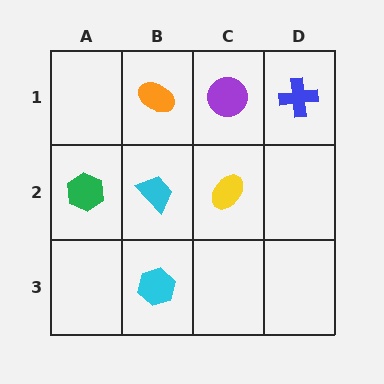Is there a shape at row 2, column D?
No, that cell is empty.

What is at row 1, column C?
A purple circle.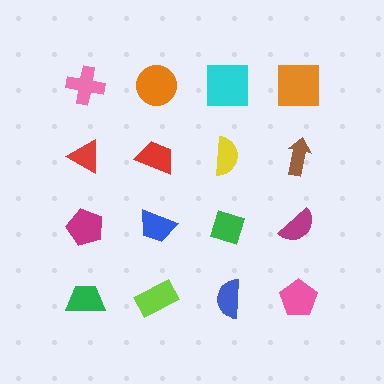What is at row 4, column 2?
A lime rectangle.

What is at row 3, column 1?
A magenta pentagon.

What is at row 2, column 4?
A brown arrow.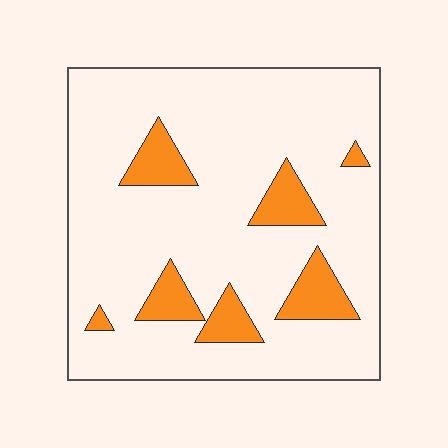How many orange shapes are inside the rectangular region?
7.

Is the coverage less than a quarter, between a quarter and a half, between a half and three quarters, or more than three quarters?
Less than a quarter.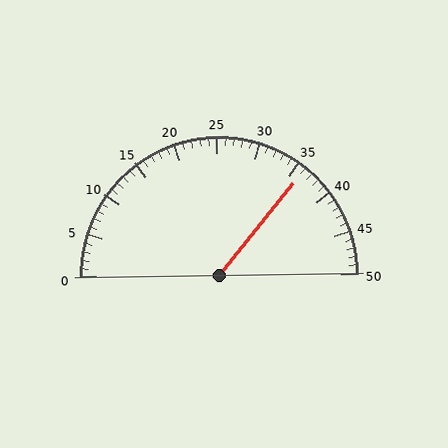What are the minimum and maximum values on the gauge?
The gauge ranges from 0 to 50.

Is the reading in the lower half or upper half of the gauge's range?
The reading is in the upper half of the range (0 to 50).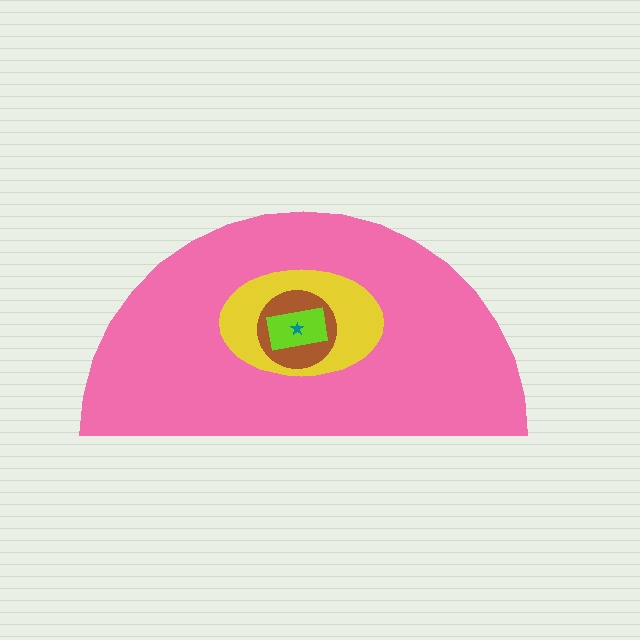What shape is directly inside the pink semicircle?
The yellow ellipse.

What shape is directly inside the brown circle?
The lime rectangle.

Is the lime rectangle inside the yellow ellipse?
Yes.